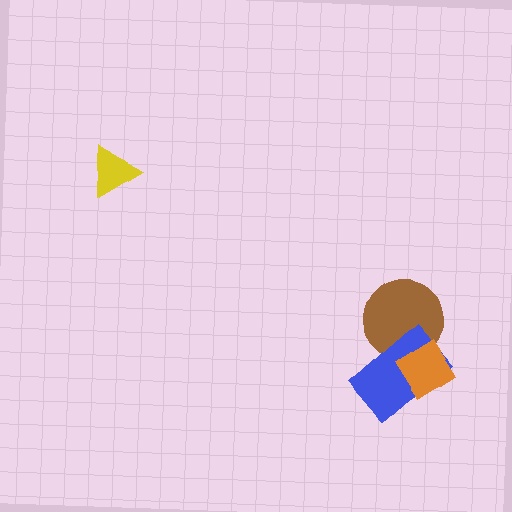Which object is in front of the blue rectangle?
The orange diamond is in front of the blue rectangle.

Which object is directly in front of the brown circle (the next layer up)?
The blue rectangle is directly in front of the brown circle.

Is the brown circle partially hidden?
Yes, it is partially covered by another shape.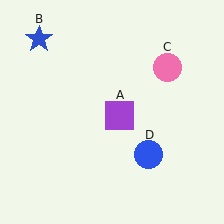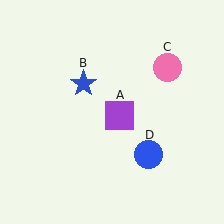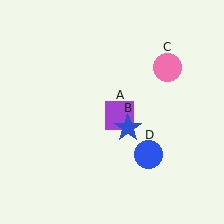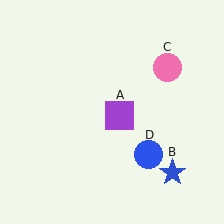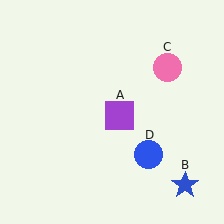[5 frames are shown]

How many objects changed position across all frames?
1 object changed position: blue star (object B).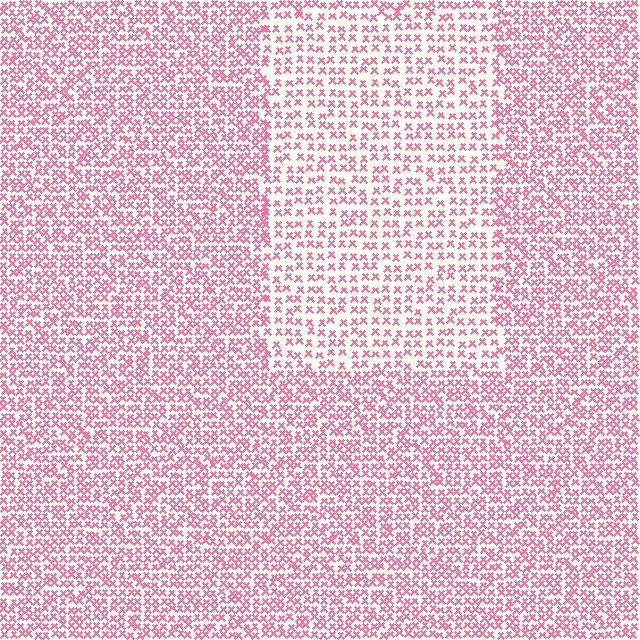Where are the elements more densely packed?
The elements are more densely packed outside the rectangle boundary.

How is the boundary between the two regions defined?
The boundary is defined by a change in element density (approximately 1.7x ratio). All elements are the same color, size, and shape.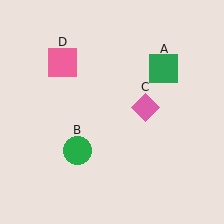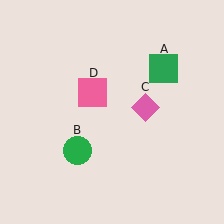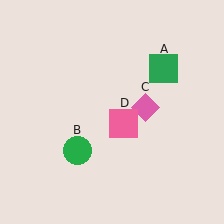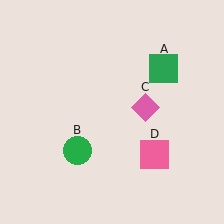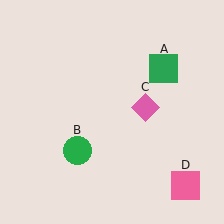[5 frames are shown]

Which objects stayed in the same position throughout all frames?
Green square (object A) and green circle (object B) and pink diamond (object C) remained stationary.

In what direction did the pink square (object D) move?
The pink square (object D) moved down and to the right.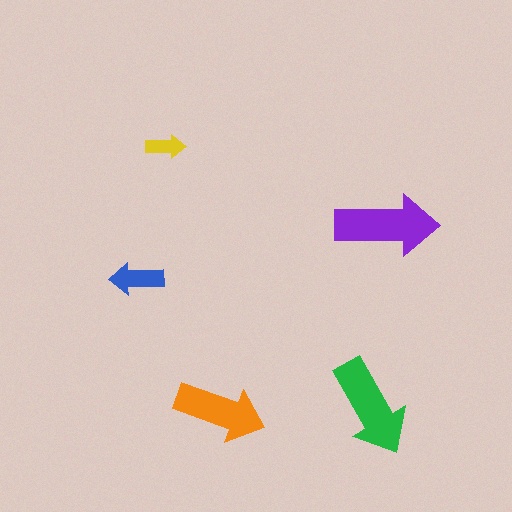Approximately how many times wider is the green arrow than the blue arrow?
About 2 times wider.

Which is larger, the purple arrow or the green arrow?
The purple one.